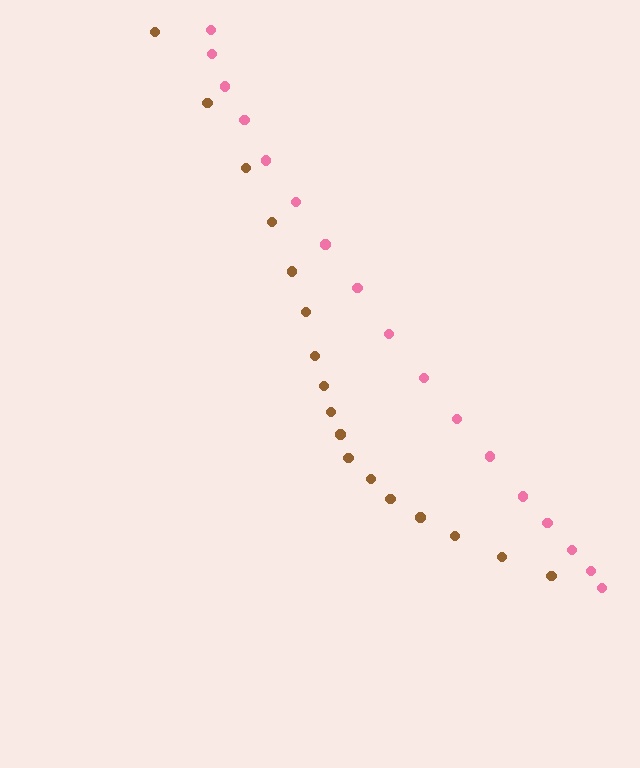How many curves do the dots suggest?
There are 2 distinct paths.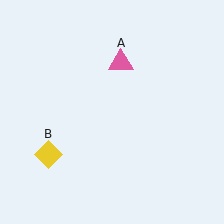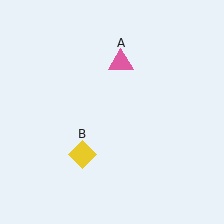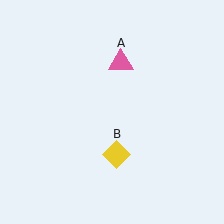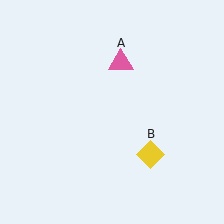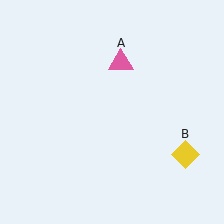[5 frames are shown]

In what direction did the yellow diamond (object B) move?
The yellow diamond (object B) moved right.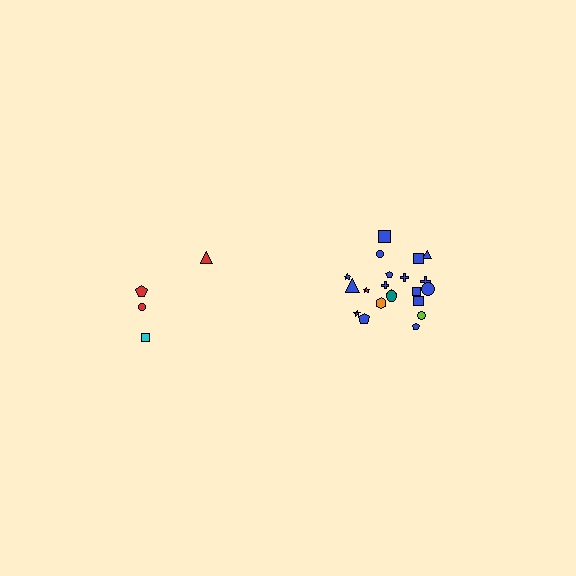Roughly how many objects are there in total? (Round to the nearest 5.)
Roughly 25 objects in total.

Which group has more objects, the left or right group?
The right group.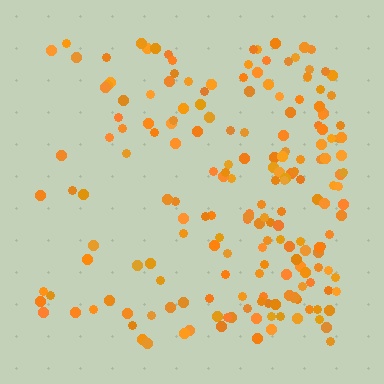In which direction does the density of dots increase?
From left to right, with the right side densest.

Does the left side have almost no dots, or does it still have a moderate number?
Still a moderate number, just noticeably fewer than the right.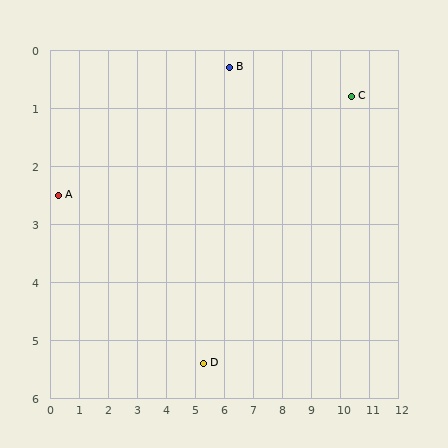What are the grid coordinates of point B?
Point B is at approximately (6.2, 0.3).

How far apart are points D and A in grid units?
Points D and A are about 5.8 grid units apart.